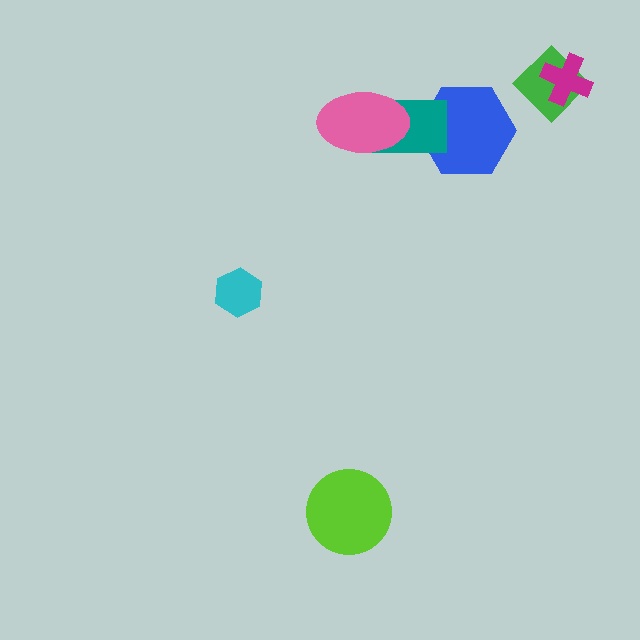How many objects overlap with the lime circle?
0 objects overlap with the lime circle.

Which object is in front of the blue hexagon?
The teal rectangle is in front of the blue hexagon.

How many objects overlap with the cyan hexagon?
0 objects overlap with the cyan hexagon.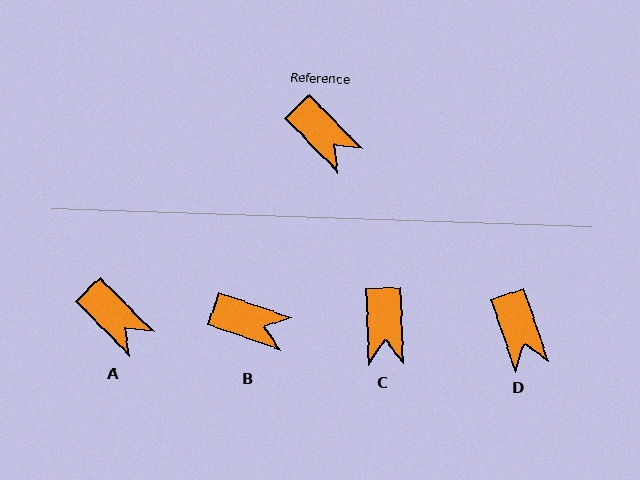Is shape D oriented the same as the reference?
No, it is off by about 25 degrees.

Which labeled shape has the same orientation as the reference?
A.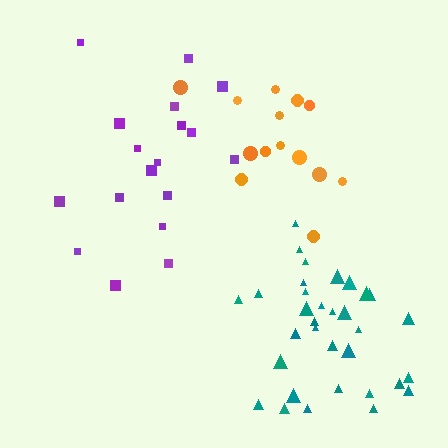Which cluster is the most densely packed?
Teal.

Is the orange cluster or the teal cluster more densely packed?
Teal.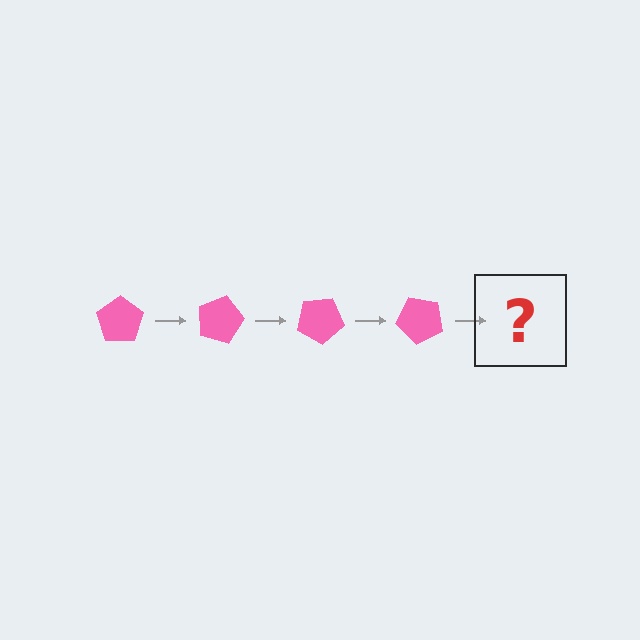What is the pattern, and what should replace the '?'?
The pattern is that the pentagon rotates 15 degrees each step. The '?' should be a pink pentagon rotated 60 degrees.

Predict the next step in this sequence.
The next step is a pink pentagon rotated 60 degrees.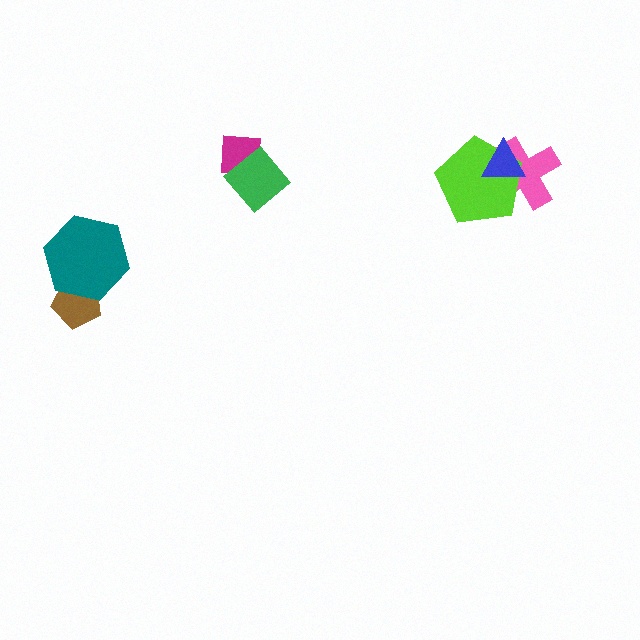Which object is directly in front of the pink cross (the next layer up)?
The lime pentagon is directly in front of the pink cross.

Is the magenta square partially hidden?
Yes, it is partially covered by another shape.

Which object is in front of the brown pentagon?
The teal hexagon is in front of the brown pentagon.